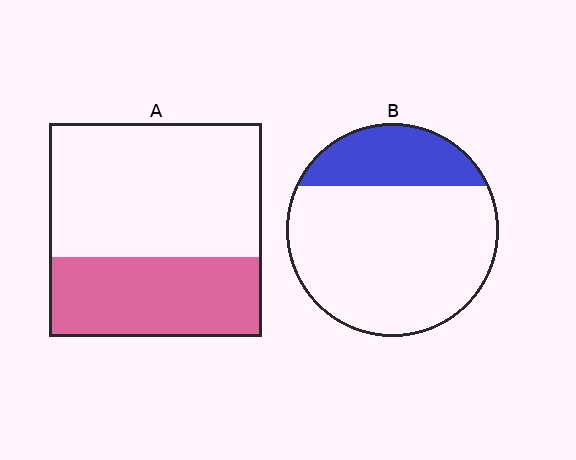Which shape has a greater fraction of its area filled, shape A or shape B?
Shape A.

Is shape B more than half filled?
No.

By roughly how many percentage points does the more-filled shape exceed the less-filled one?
By roughly 15 percentage points (A over B).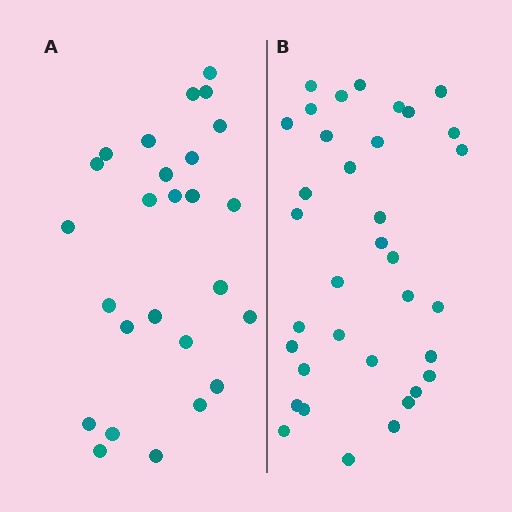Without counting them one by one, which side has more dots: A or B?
Region B (the right region) has more dots.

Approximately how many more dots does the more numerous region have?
Region B has roughly 8 or so more dots than region A.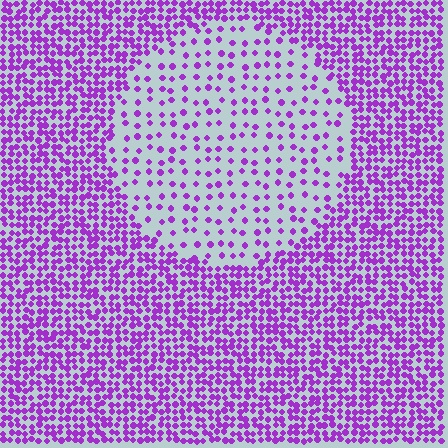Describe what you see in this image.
The image contains small purple elements arranged at two different densities. A circle-shaped region is visible where the elements are less densely packed than the surrounding area.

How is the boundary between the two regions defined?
The boundary is defined by a change in element density (approximately 2.8x ratio). All elements are the same color, size, and shape.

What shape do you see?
I see a circle.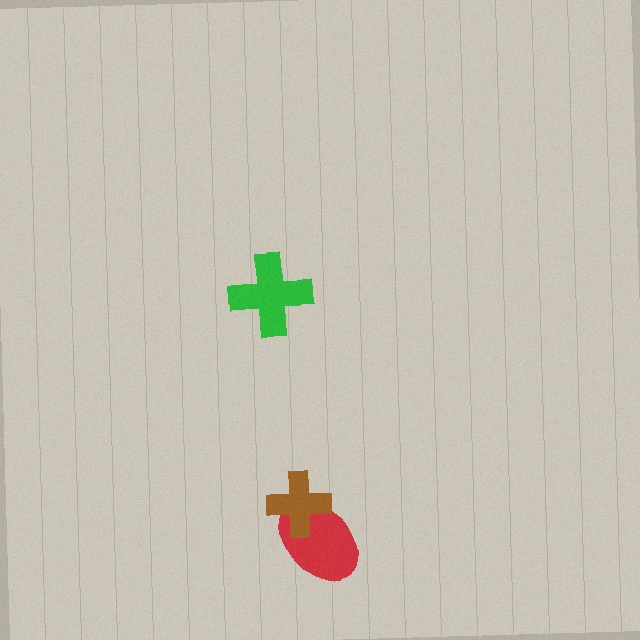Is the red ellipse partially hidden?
Yes, it is partially covered by another shape.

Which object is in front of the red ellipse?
The brown cross is in front of the red ellipse.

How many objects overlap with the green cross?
0 objects overlap with the green cross.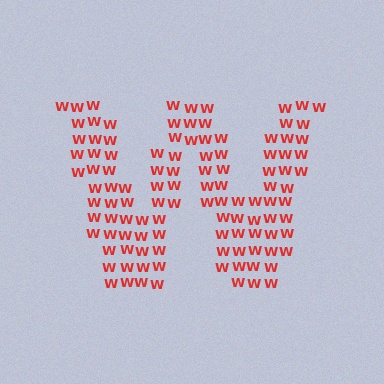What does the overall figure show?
The overall figure shows the letter W.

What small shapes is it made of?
It is made of small letter W's.